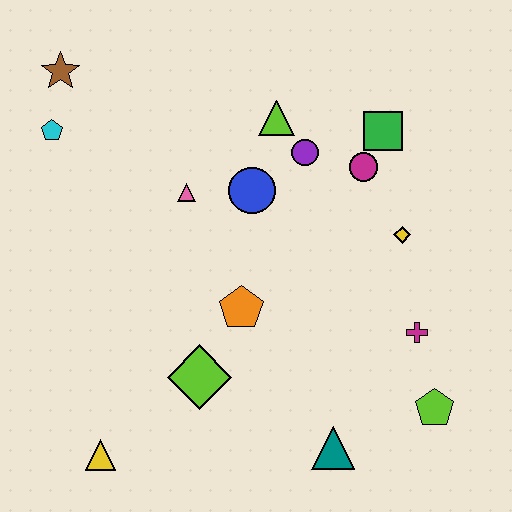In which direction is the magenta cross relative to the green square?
The magenta cross is below the green square.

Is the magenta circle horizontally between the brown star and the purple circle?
No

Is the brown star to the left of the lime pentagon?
Yes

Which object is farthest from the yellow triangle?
The green square is farthest from the yellow triangle.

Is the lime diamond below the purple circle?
Yes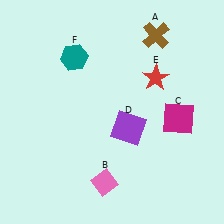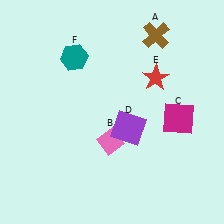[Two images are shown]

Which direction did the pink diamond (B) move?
The pink diamond (B) moved up.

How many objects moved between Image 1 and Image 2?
1 object moved between the two images.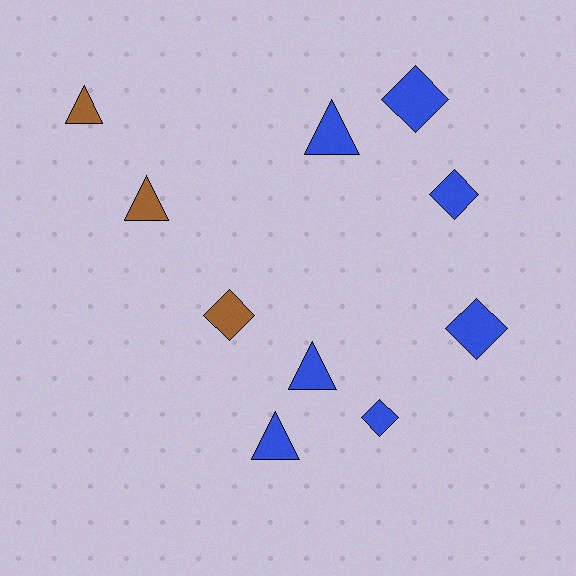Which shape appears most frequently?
Triangle, with 5 objects.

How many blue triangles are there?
There are 3 blue triangles.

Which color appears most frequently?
Blue, with 7 objects.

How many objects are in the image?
There are 10 objects.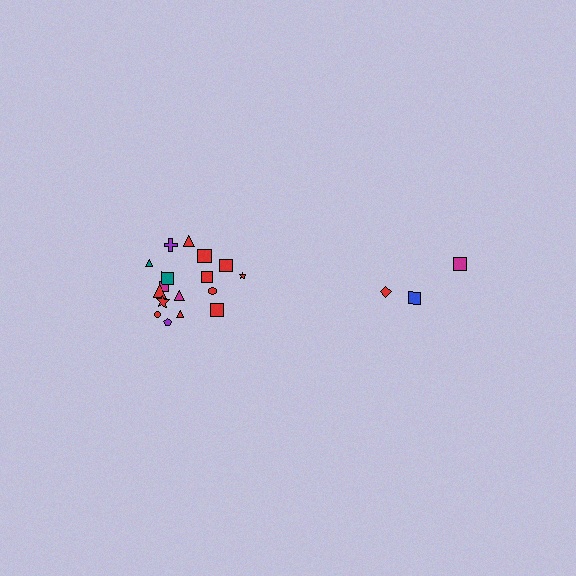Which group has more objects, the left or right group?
The left group.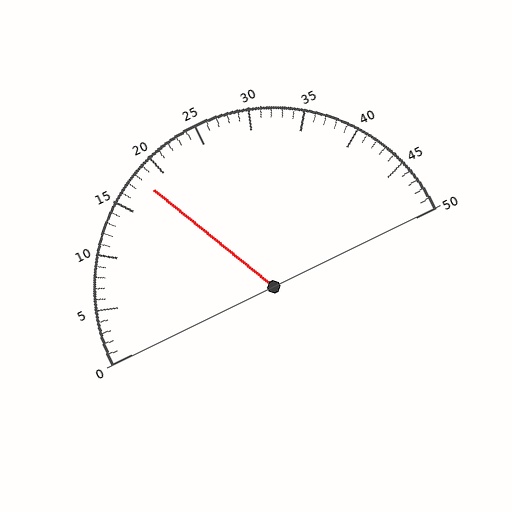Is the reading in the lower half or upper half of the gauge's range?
The reading is in the lower half of the range (0 to 50).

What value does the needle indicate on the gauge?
The needle indicates approximately 18.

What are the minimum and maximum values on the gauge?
The gauge ranges from 0 to 50.